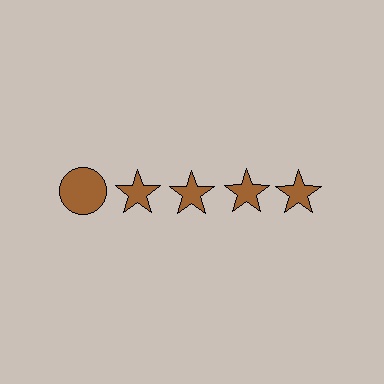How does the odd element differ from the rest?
It has a different shape: circle instead of star.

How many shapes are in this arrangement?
There are 5 shapes arranged in a grid pattern.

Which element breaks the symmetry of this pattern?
The brown circle in the top row, leftmost column breaks the symmetry. All other shapes are brown stars.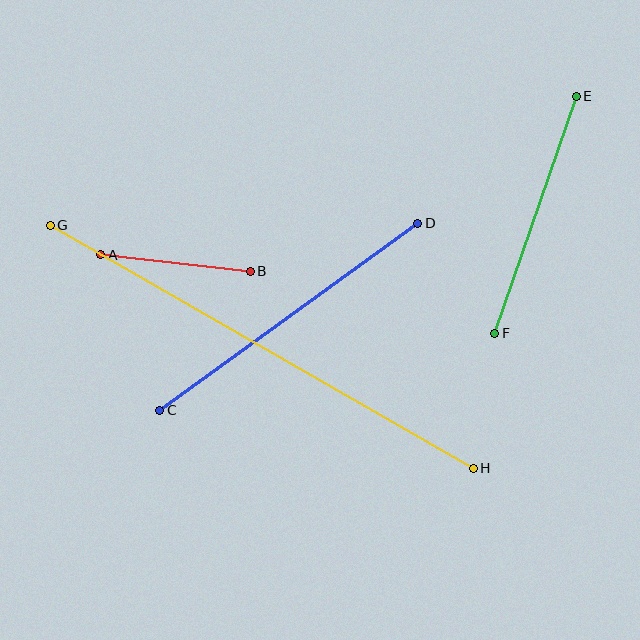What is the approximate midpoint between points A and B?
The midpoint is at approximately (176, 263) pixels.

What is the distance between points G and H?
The distance is approximately 488 pixels.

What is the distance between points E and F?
The distance is approximately 251 pixels.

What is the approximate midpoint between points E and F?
The midpoint is at approximately (535, 215) pixels.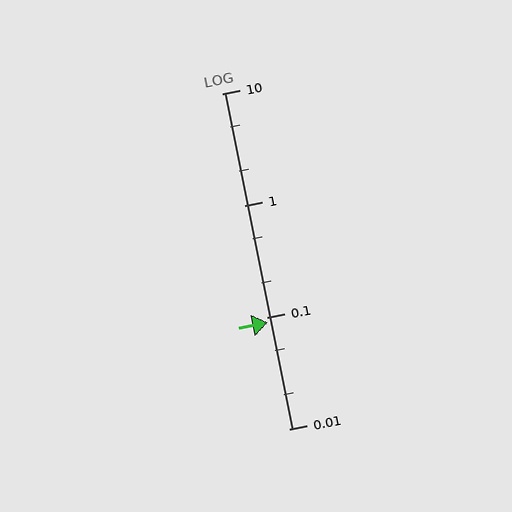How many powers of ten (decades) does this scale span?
The scale spans 3 decades, from 0.01 to 10.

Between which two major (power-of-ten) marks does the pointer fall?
The pointer is between 0.01 and 0.1.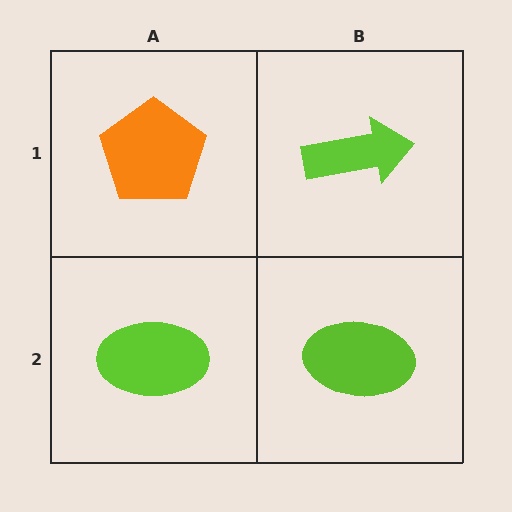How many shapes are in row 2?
2 shapes.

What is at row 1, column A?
An orange pentagon.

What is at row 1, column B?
A lime arrow.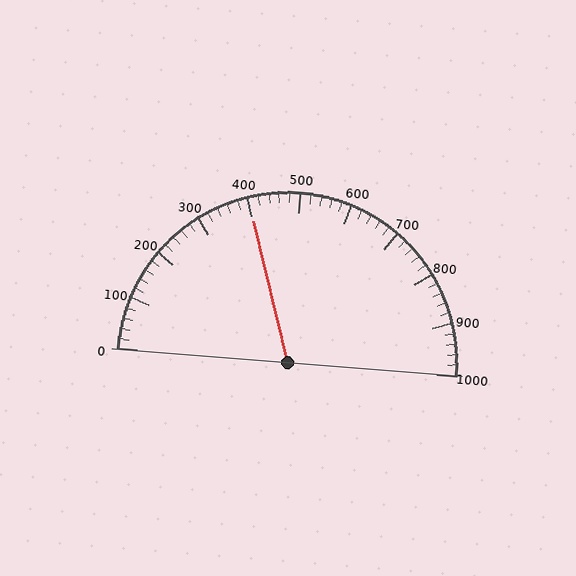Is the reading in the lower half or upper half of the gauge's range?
The reading is in the lower half of the range (0 to 1000).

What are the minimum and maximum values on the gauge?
The gauge ranges from 0 to 1000.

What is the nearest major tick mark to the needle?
The nearest major tick mark is 400.